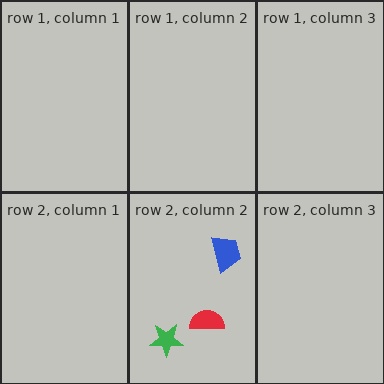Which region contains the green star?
The row 2, column 2 region.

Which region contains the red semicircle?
The row 2, column 2 region.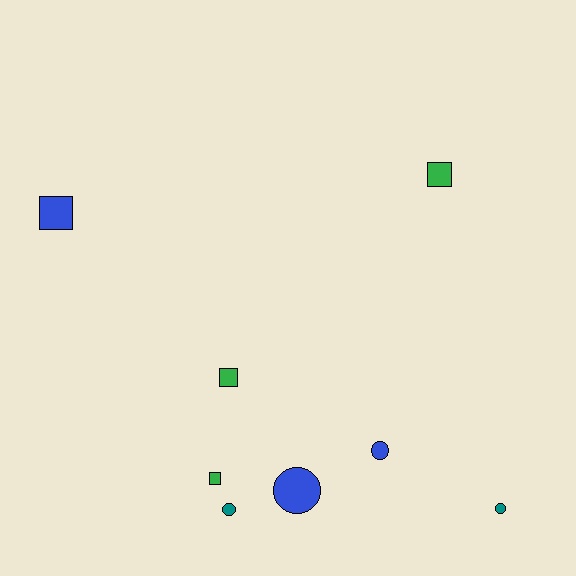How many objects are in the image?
There are 8 objects.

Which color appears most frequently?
Blue, with 3 objects.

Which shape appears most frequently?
Circle, with 4 objects.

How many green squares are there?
There are 3 green squares.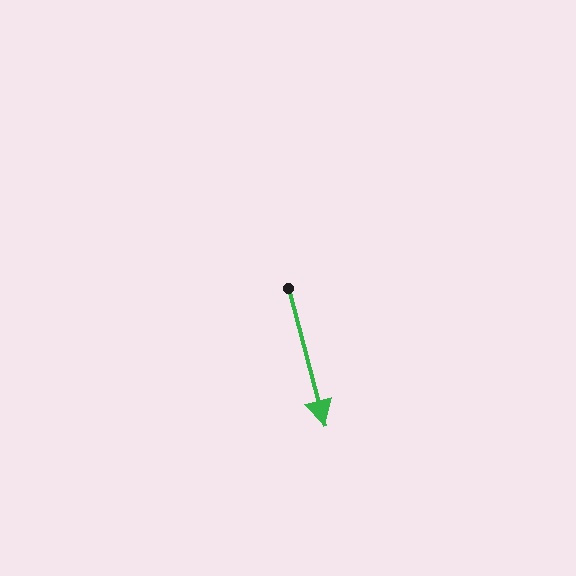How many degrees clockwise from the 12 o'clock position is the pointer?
Approximately 165 degrees.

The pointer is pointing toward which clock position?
Roughly 6 o'clock.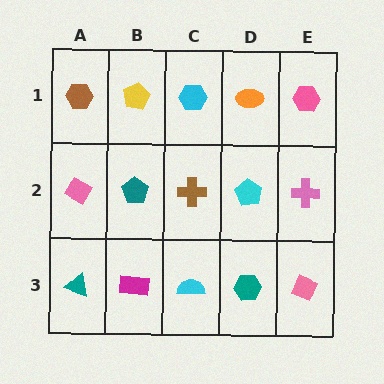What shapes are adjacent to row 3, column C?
A brown cross (row 2, column C), a magenta rectangle (row 3, column B), a teal hexagon (row 3, column D).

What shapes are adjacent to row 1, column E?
A pink cross (row 2, column E), an orange ellipse (row 1, column D).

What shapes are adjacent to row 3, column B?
A teal pentagon (row 2, column B), a teal triangle (row 3, column A), a cyan semicircle (row 3, column C).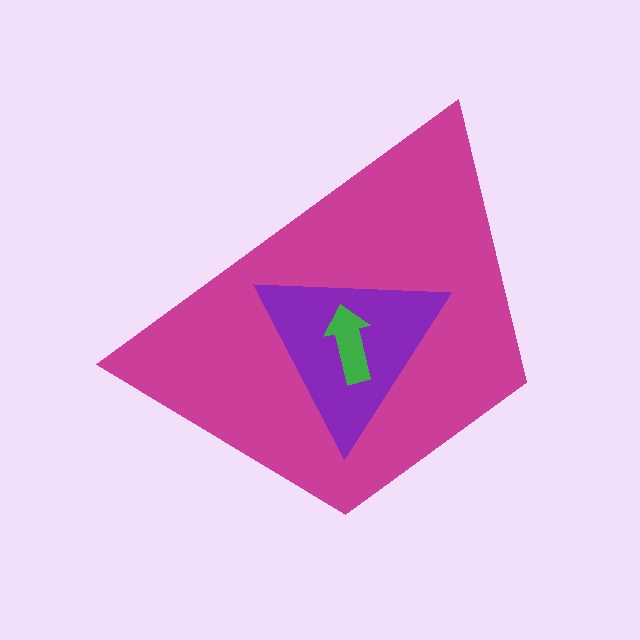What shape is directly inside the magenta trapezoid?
The purple triangle.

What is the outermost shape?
The magenta trapezoid.